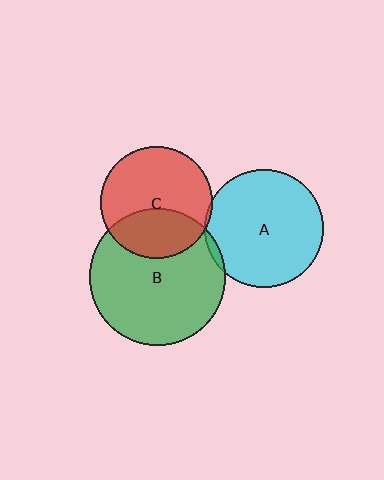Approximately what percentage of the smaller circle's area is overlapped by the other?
Approximately 35%.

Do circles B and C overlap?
Yes.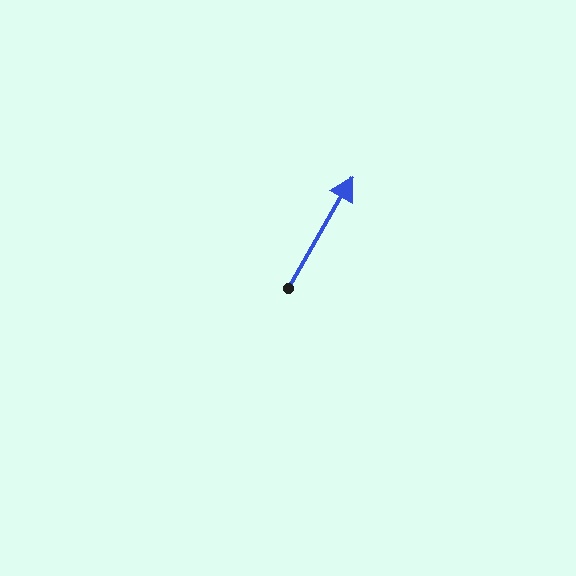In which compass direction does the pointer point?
Northeast.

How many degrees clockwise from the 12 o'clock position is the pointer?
Approximately 30 degrees.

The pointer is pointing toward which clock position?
Roughly 1 o'clock.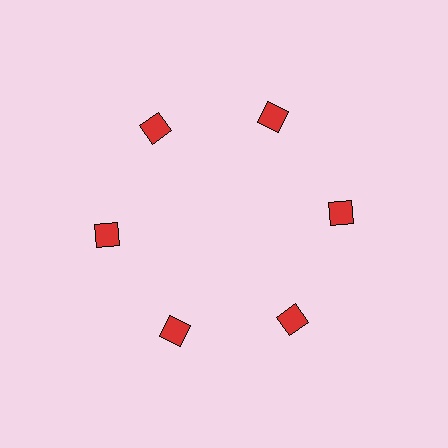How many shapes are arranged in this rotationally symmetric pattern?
There are 6 shapes, arranged in 6 groups of 1.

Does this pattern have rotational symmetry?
Yes, this pattern has 6-fold rotational symmetry. It looks the same after rotating 60 degrees around the center.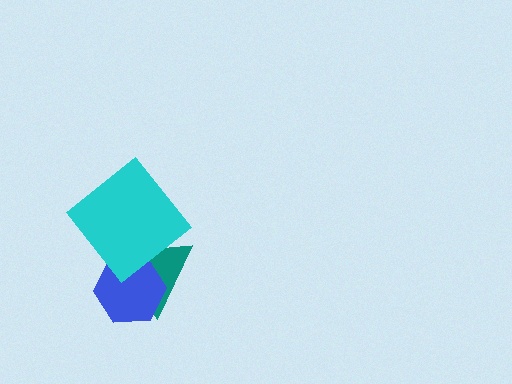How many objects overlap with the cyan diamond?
2 objects overlap with the cyan diamond.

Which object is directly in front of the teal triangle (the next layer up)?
The blue hexagon is directly in front of the teal triangle.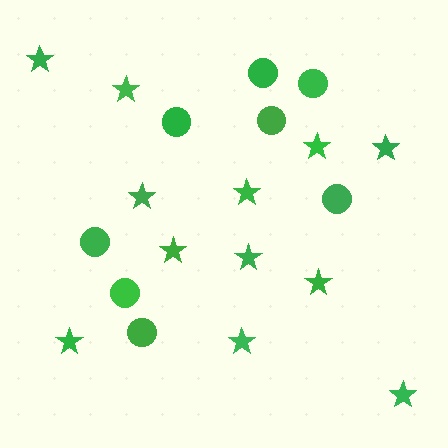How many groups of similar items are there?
There are 2 groups: one group of stars (12) and one group of circles (8).